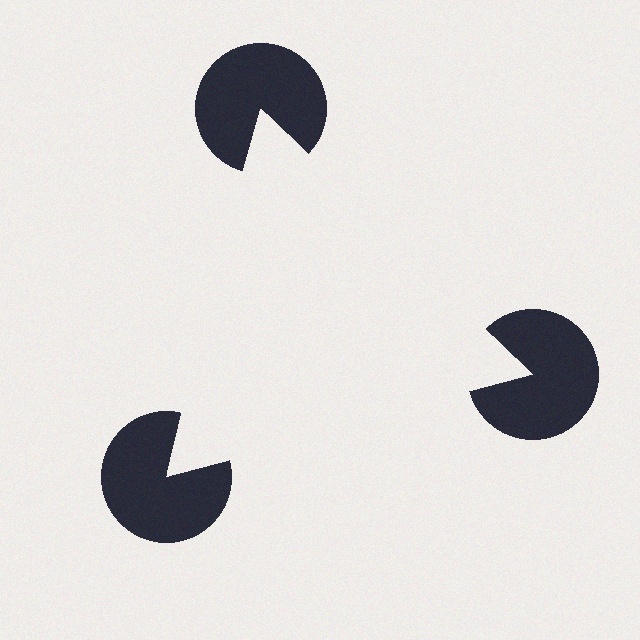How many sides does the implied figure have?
3 sides.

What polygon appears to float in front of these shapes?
An illusory triangle — its edges are inferred from the aligned wedge cuts in the pac-man discs, not physically drawn.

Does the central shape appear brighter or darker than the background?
It typically appears slightly brighter than the background, even though no actual brightness change is drawn.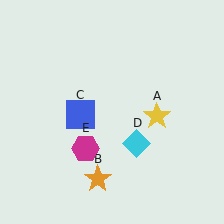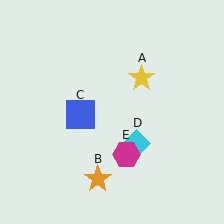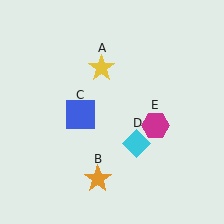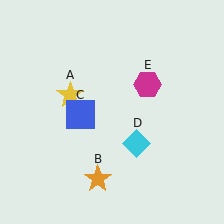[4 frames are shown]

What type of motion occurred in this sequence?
The yellow star (object A), magenta hexagon (object E) rotated counterclockwise around the center of the scene.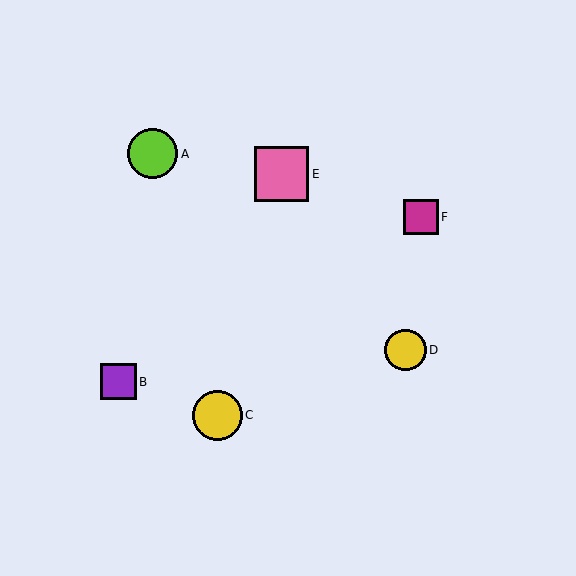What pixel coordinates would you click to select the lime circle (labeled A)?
Click at (153, 154) to select the lime circle A.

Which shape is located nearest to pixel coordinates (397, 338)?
The yellow circle (labeled D) at (405, 350) is nearest to that location.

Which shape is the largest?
The pink square (labeled E) is the largest.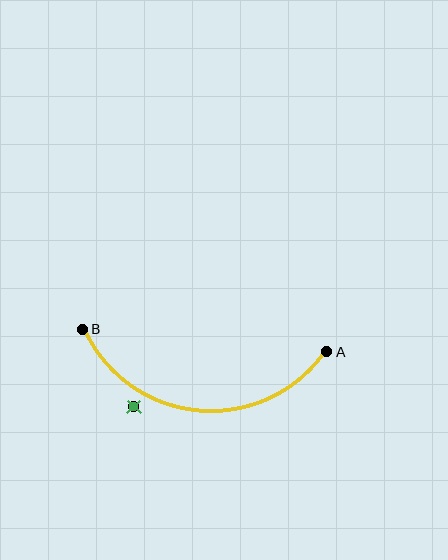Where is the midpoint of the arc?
The arc midpoint is the point on the curve farthest from the straight line joining A and B. It sits below that line.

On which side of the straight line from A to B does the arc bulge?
The arc bulges below the straight line connecting A and B.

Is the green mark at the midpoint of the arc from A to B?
No — the green mark does not lie on the arc at all. It sits slightly outside the curve.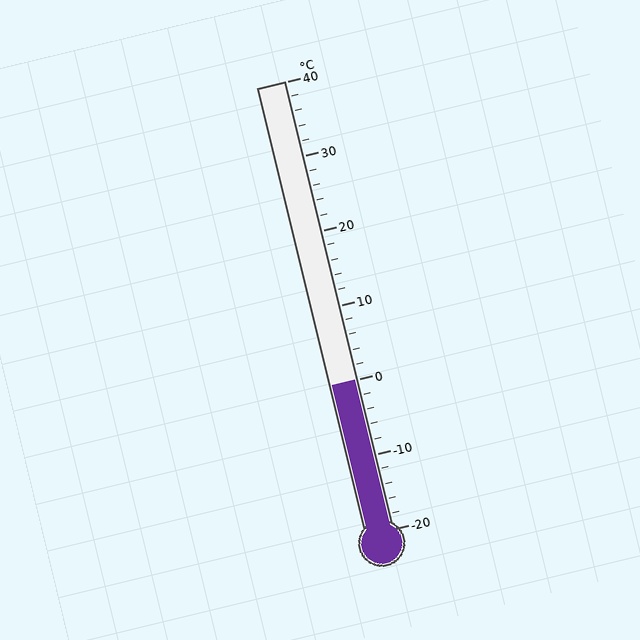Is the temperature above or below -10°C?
The temperature is above -10°C.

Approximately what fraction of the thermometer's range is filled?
The thermometer is filled to approximately 35% of its range.